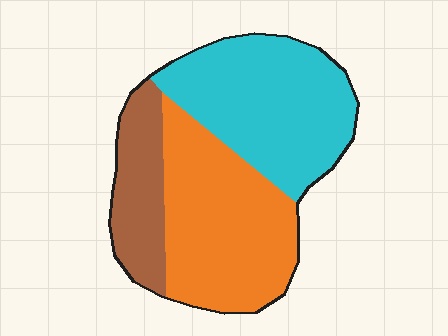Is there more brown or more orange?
Orange.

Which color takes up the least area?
Brown, at roughly 20%.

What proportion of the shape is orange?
Orange covers around 40% of the shape.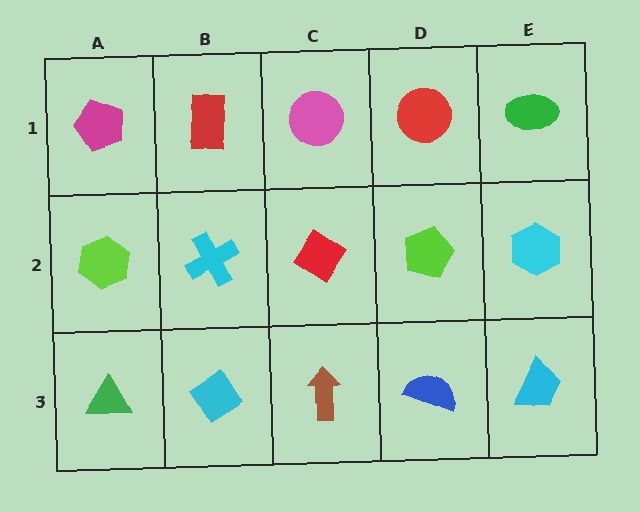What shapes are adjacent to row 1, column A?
A lime hexagon (row 2, column A), a red rectangle (row 1, column B).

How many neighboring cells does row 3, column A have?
2.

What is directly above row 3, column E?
A cyan hexagon.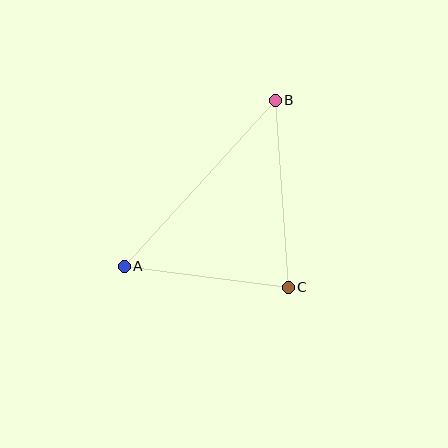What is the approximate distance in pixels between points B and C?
The distance between B and C is approximately 188 pixels.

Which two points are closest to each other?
Points A and C are closest to each other.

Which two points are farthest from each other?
Points A and B are farthest from each other.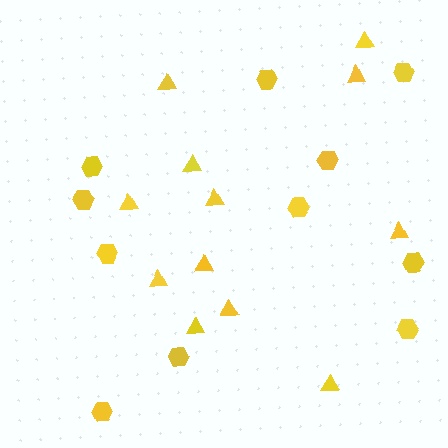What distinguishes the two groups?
There are 2 groups: one group of triangles (12) and one group of hexagons (11).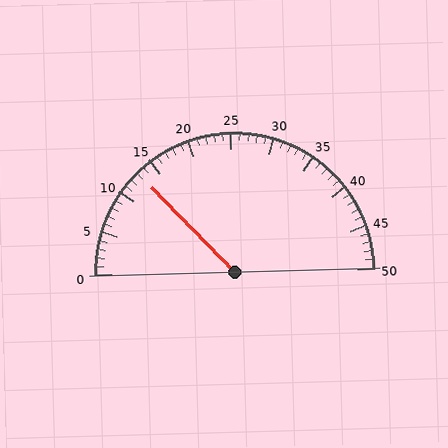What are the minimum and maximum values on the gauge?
The gauge ranges from 0 to 50.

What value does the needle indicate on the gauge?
The needle indicates approximately 13.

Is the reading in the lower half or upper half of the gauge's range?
The reading is in the lower half of the range (0 to 50).